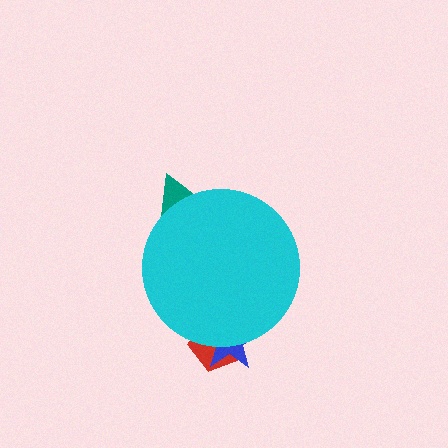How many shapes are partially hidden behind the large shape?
3 shapes are partially hidden.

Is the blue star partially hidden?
Yes, the blue star is partially hidden behind the cyan circle.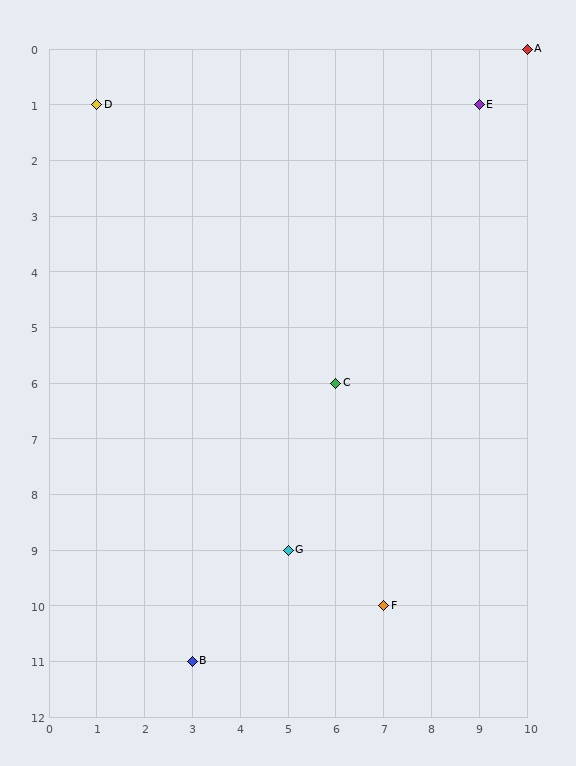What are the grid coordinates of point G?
Point G is at grid coordinates (5, 9).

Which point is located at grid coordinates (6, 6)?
Point C is at (6, 6).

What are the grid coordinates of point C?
Point C is at grid coordinates (6, 6).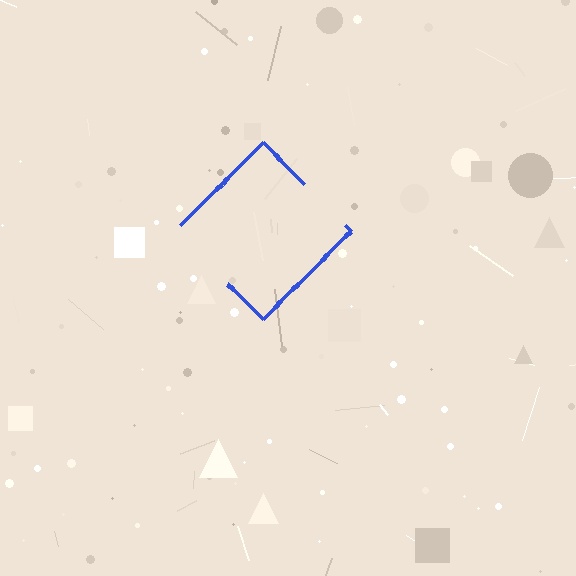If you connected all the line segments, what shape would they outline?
They would outline a diamond.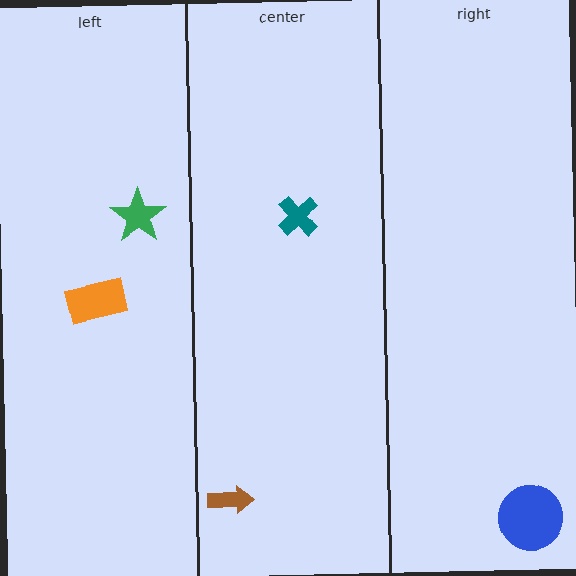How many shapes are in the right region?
1.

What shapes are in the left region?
The orange rectangle, the green star.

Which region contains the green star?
The left region.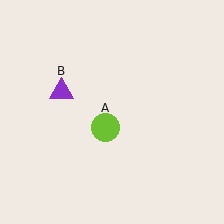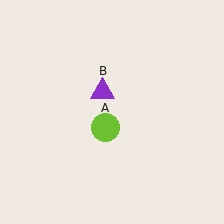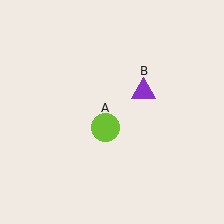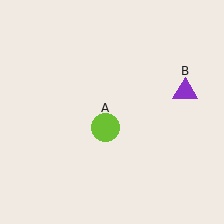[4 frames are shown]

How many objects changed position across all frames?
1 object changed position: purple triangle (object B).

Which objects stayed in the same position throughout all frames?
Lime circle (object A) remained stationary.